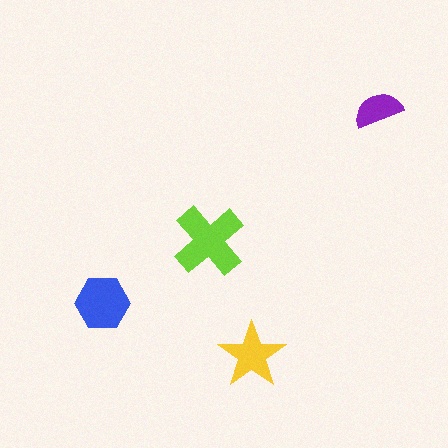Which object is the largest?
The lime cross.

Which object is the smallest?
The purple semicircle.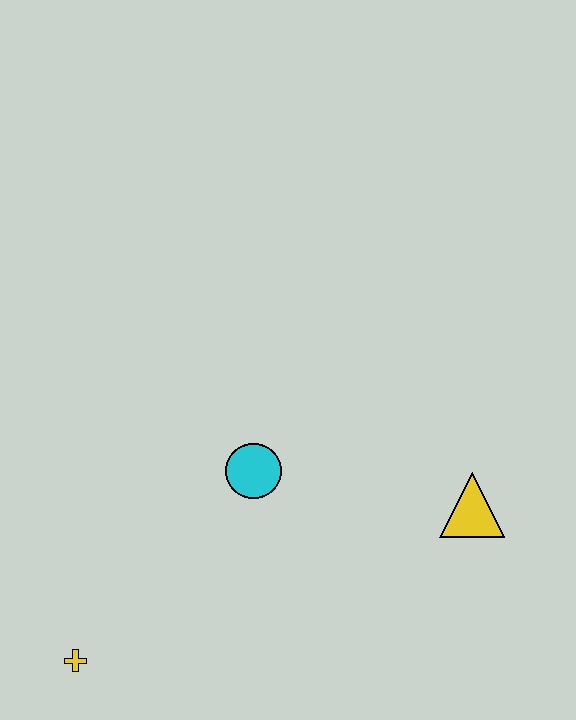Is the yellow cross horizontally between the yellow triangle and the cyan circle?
No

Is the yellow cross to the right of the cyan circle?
No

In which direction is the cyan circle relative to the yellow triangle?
The cyan circle is to the left of the yellow triangle.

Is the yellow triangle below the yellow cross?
No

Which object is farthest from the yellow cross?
The yellow triangle is farthest from the yellow cross.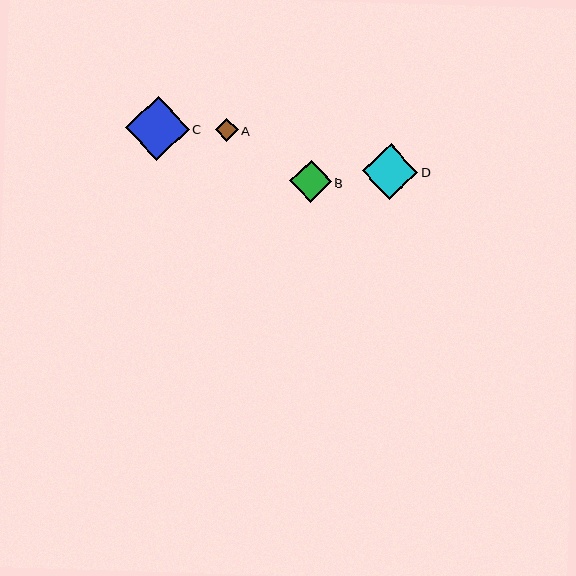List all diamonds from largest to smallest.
From largest to smallest: C, D, B, A.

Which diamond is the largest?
Diamond C is the largest with a size of approximately 63 pixels.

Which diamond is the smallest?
Diamond A is the smallest with a size of approximately 23 pixels.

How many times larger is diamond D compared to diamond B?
Diamond D is approximately 1.3 times the size of diamond B.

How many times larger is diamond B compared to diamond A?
Diamond B is approximately 1.9 times the size of diamond A.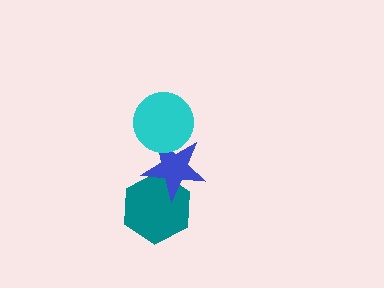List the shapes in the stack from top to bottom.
From top to bottom: the cyan circle, the blue star, the teal hexagon.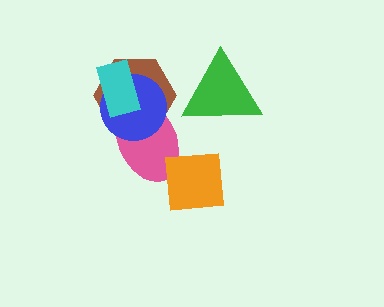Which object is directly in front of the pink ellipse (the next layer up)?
The brown hexagon is directly in front of the pink ellipse.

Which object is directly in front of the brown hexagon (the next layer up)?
The blue circle is directly in front of the brown hexagon.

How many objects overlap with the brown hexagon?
3 objects overlap with the brown hexagon.